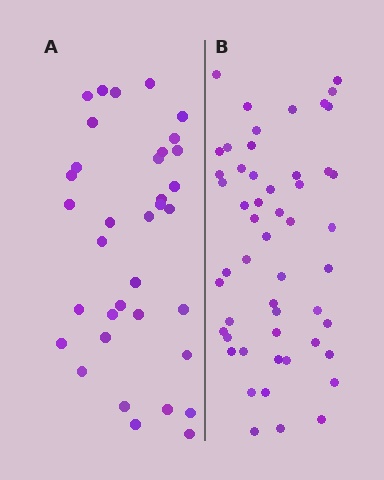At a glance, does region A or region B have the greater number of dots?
Region B (the right region) has more dots.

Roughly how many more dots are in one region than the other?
Region B has approximately 15 more dots than region A.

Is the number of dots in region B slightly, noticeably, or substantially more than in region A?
Region B has substantially more. The ratio is roughly 1.5 to 1.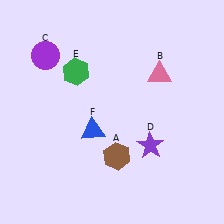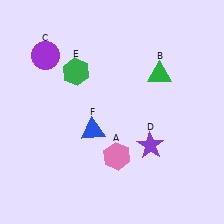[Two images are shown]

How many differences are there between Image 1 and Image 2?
There are 2 differences between the two images.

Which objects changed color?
A changed from brown to pink. B changed from pink to green.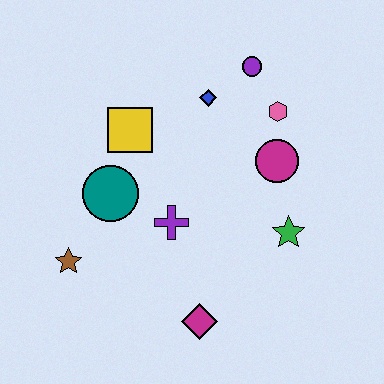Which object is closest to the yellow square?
The teal circle is closest to the yellow square.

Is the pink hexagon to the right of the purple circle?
Yes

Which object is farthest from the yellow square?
The magenta diamond is farthest from the yellow square.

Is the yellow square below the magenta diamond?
No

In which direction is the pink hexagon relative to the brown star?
The pink hexagon is to the right of the brown star.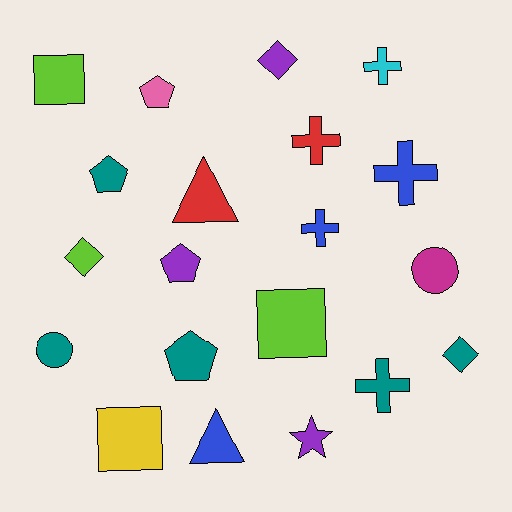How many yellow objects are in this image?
There is 1 yellow object.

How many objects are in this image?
There are 20 objects.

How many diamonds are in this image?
There are 3 diamonds.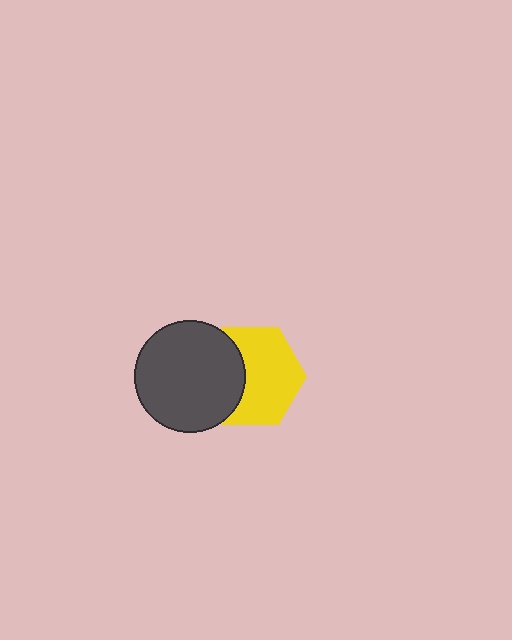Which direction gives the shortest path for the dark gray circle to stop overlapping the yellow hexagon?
Moving left gives the shortest separation.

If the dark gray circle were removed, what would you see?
You would see the complete yellow hexagon.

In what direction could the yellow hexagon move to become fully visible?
The yellow hexagon could move right. That would shift it out from behind the dark gray circle entirely.